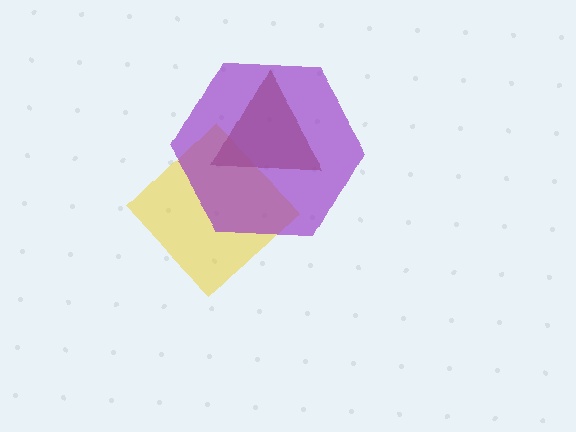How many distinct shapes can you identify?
There are 3 distinct shapes: a yellow diamond, a brown triangle, a purple hexagon.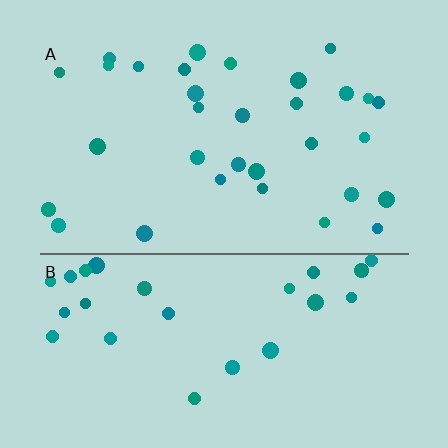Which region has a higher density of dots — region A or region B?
A (the top).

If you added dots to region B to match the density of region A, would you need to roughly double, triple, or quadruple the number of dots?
Approximately double.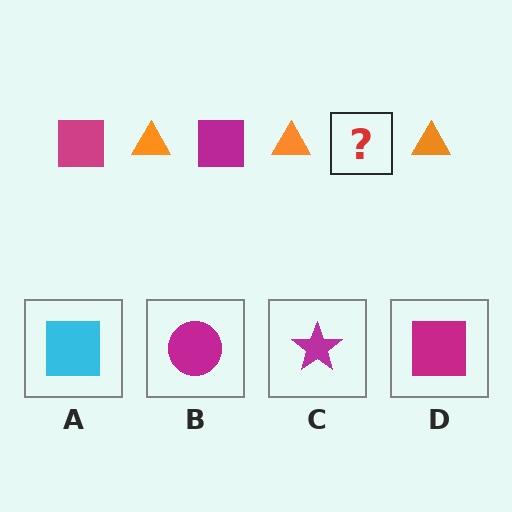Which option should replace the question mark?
Option D.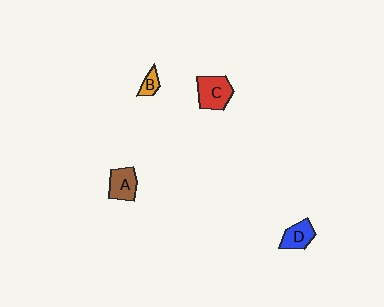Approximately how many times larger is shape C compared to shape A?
Approximately 1.3 times.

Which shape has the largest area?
Shape C (red).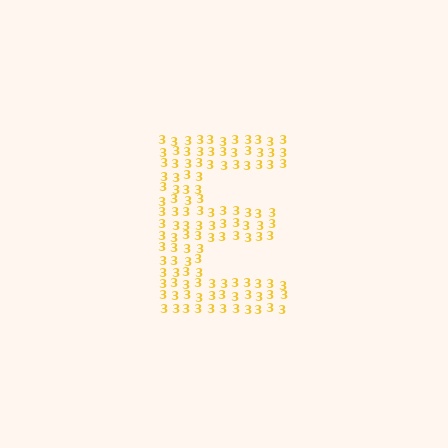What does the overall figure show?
The overall figure shows the letter E.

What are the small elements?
The small elements are digit 3's.